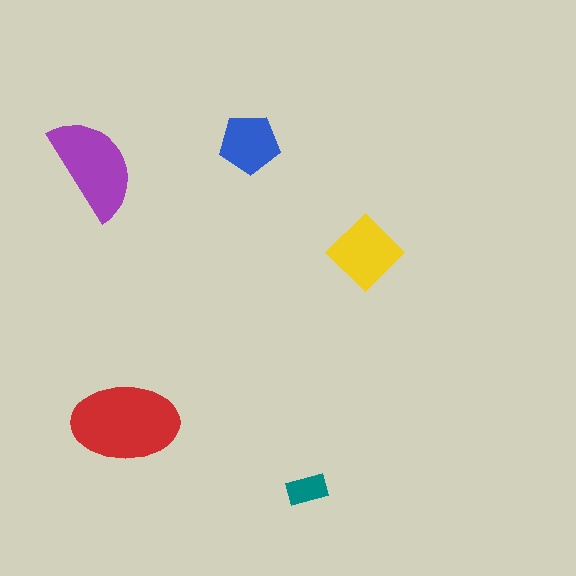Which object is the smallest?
The teal rectangle.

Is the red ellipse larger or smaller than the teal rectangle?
Larger.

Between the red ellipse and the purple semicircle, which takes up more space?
The red ellipse.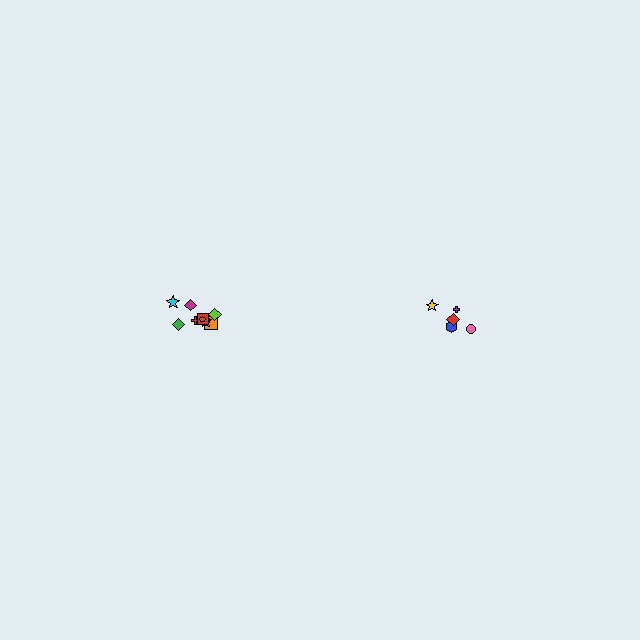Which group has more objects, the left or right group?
The left group.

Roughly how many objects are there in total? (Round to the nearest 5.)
Roughly 15 objects in total.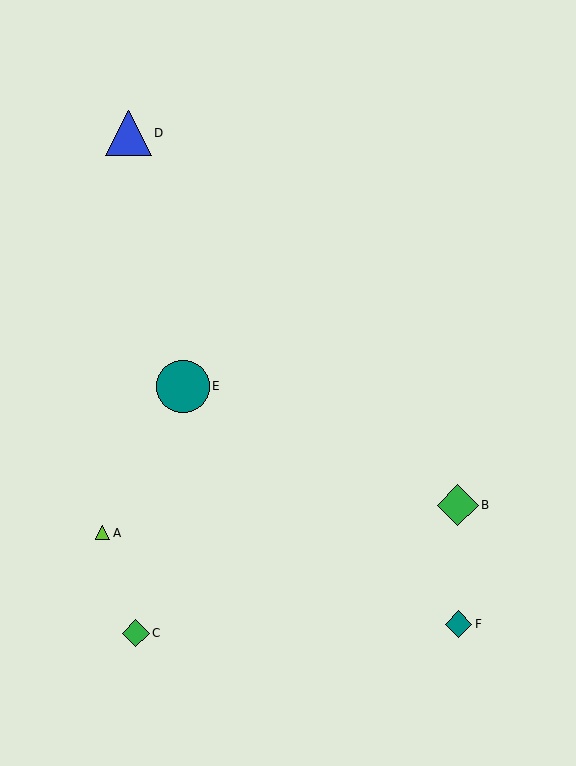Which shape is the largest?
The teal circle (labeled E) is the largest.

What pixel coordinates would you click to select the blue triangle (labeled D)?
Click at (128, 133) to select the blue triangle D.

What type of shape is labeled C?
Shape C is a green diamond.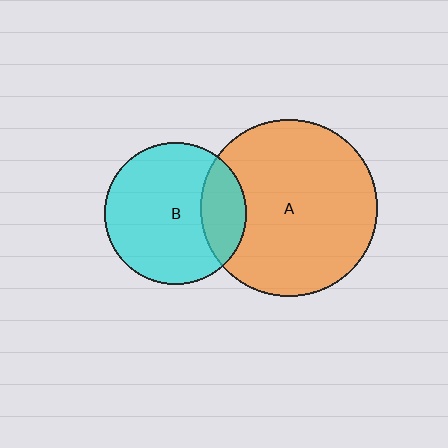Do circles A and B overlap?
Yes.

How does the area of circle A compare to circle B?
Approximately 1.6 times.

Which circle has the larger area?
Circle A (orange).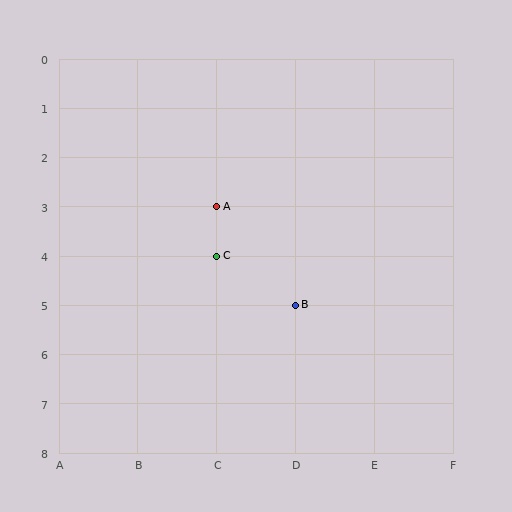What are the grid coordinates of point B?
Point B is at grid coordinates (D, 5).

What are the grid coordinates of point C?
Point C is at grid coordinates (C, 4).